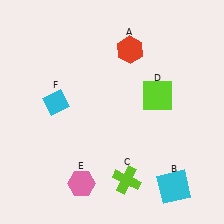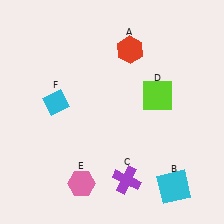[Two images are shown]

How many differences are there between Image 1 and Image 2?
There is 1 difference between the two images.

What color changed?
The cross (C) changed from lime in Image 1 to purple in Image 2.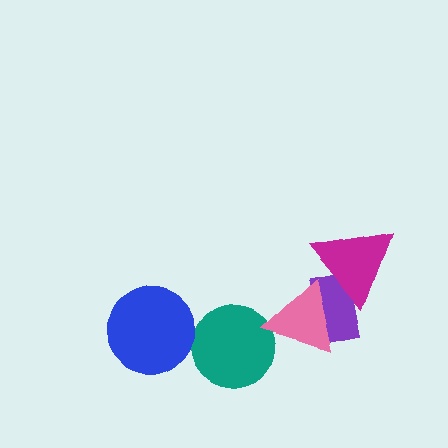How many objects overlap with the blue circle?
0 objects overlap with the blue circle.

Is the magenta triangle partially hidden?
Yes, it is partially covered by another shape.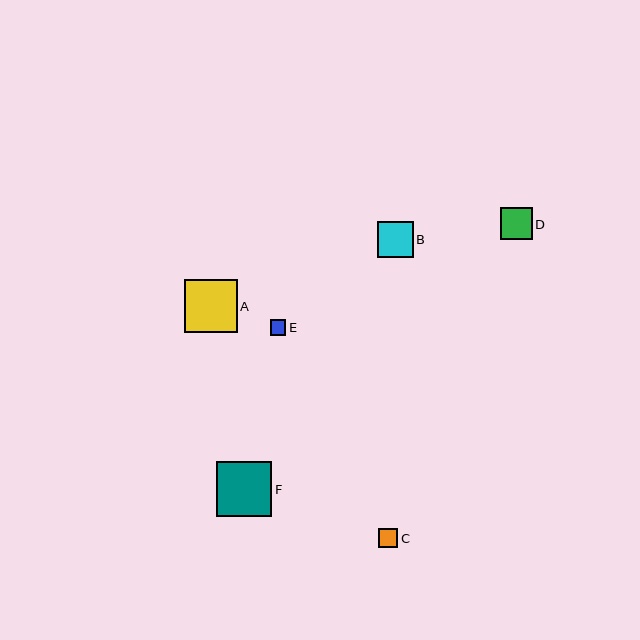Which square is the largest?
Square F is the largest with a size of approximately 56 pixels.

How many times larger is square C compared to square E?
Square C is approximately 1.2 times the size of square E.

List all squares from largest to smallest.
From largest to smallest: F, A, B, D, C, E.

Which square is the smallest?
Square E is the smallest with a size of approximately 15 pixels.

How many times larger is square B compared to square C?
Square B is approximately 1.9 times the size of square C.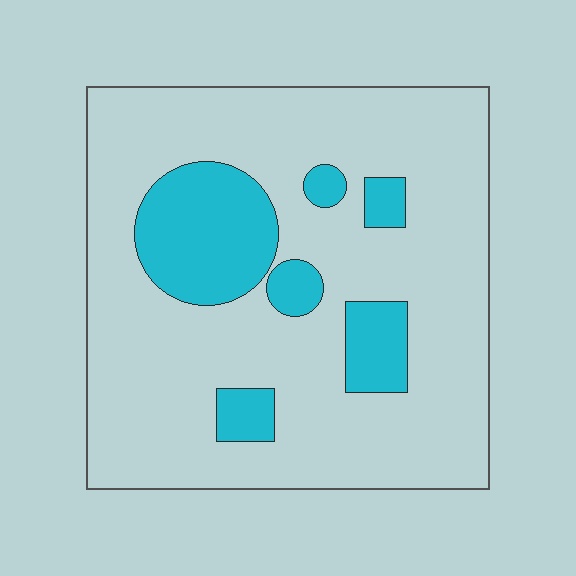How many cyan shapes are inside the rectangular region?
6.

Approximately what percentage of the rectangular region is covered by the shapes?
Approximately 20%.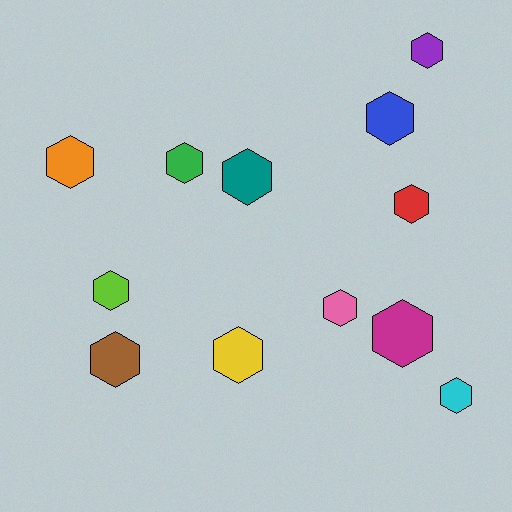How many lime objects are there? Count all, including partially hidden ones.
There is 1 lime object.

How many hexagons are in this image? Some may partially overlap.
There are 12 hexagons.